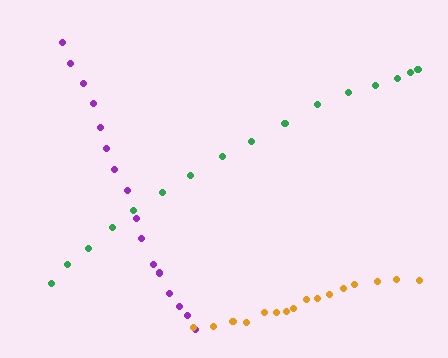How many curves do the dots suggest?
There are 3 distinct paths.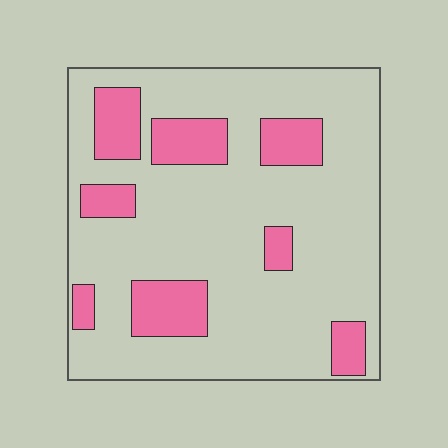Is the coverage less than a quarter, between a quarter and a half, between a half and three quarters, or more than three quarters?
Less than a quarter.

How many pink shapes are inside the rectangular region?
8.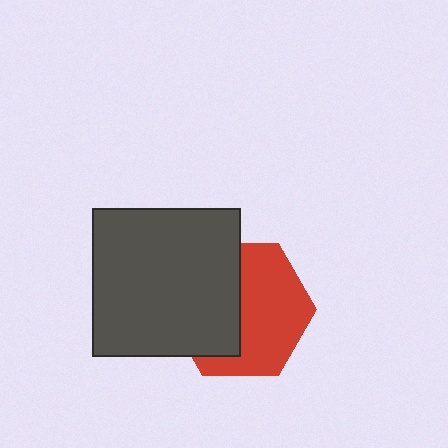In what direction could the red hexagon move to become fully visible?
The red hexagon could move right. That would shift it out from behind the dark gray square entirely.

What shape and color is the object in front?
The object in front is a dark gray square.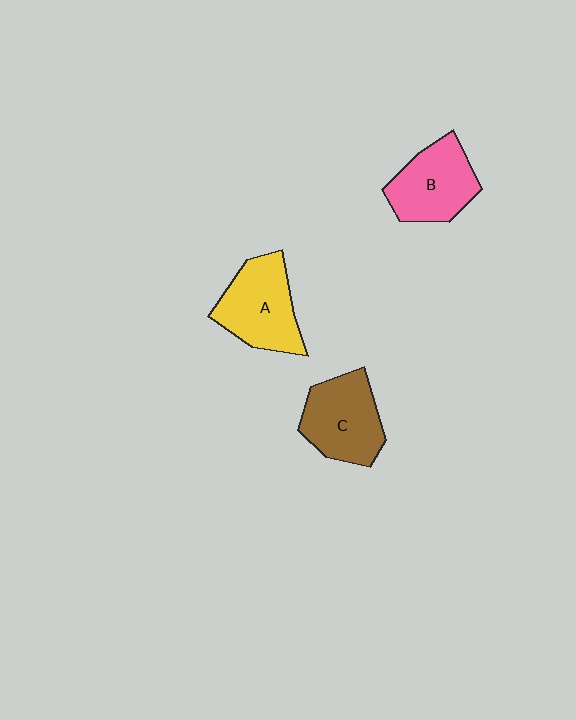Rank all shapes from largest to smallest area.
From largest to smallest: A (yellow), C (brown), B (pink).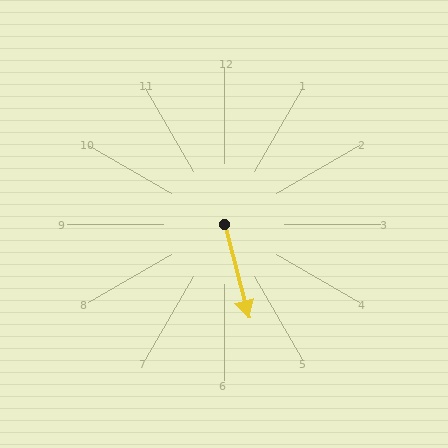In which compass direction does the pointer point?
South.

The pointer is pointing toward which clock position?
Roughly 6 o'clock.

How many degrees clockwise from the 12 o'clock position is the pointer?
Approximately 166 degrees.